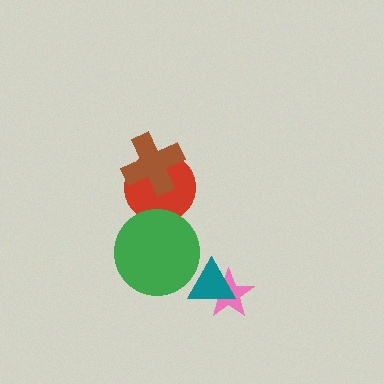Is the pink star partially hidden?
Yes, it is partially covered by another shape.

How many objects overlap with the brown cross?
1 object overlaps with the brown cross.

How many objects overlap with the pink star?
1 object overlaps with the pink star.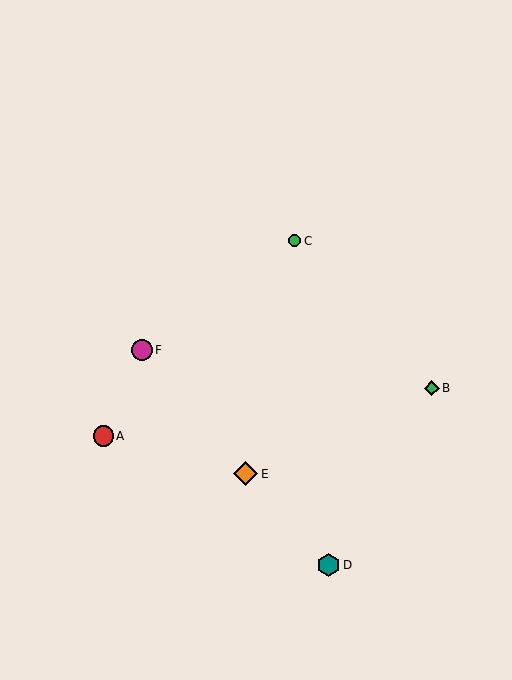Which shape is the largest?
The orange diamond (labeled E) is the largest.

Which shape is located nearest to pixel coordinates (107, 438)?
The red circle (labeled A) at (103, 436) is nearest to that location.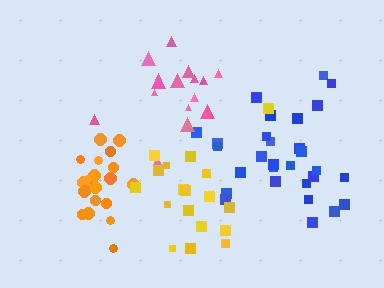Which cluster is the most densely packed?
Orange.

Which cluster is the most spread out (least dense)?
Yellow.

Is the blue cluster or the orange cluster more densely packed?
Orange.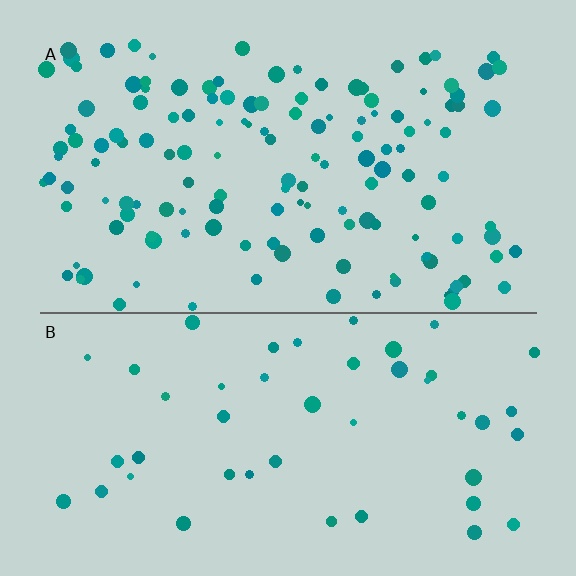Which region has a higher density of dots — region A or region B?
A (the top).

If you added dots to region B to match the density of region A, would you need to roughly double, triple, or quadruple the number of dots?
Approximately triple.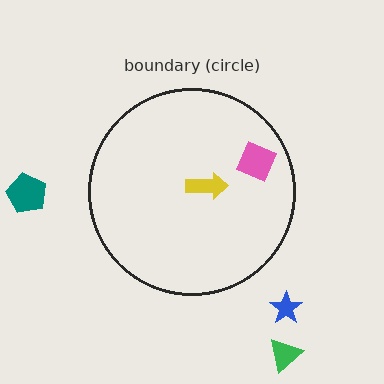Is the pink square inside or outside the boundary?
Inside.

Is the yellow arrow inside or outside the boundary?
Inside.